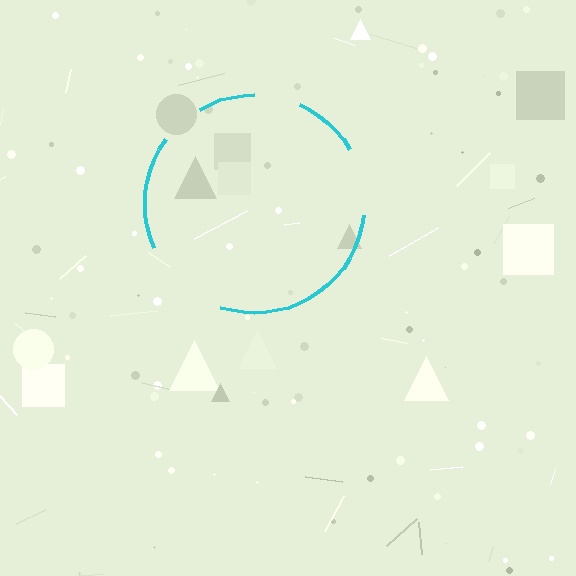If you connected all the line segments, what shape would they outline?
They would outline a circle.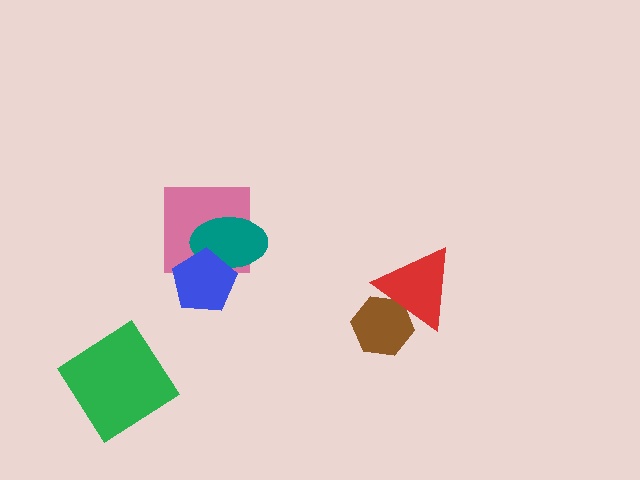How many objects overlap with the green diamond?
0 objects overlap with the green diamond.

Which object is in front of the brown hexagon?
The red triangle is in front of the brown hexagon.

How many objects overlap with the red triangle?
1 object overlaps with the red triangle.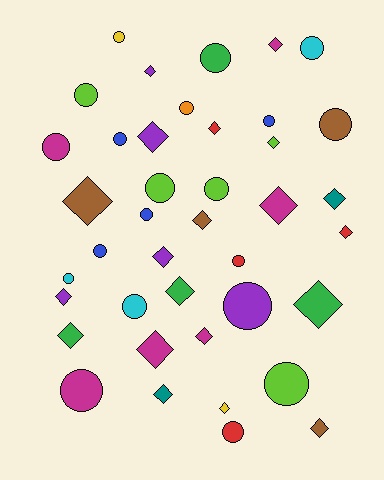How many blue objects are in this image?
There are 4 blue objects.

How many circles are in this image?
There are 20 circles.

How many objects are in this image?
There are 40 objects.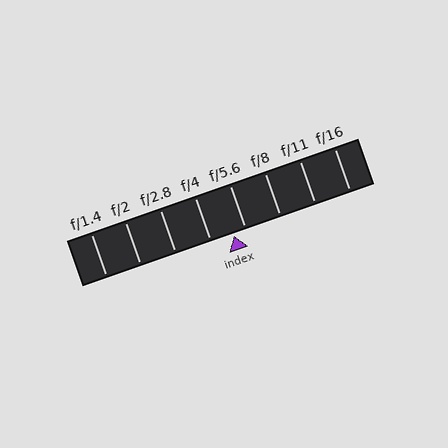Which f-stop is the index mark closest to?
The index mark is closest to f/5.6.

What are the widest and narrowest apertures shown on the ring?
The widest aperture shown is f/1.4 and the narrowest is f/16.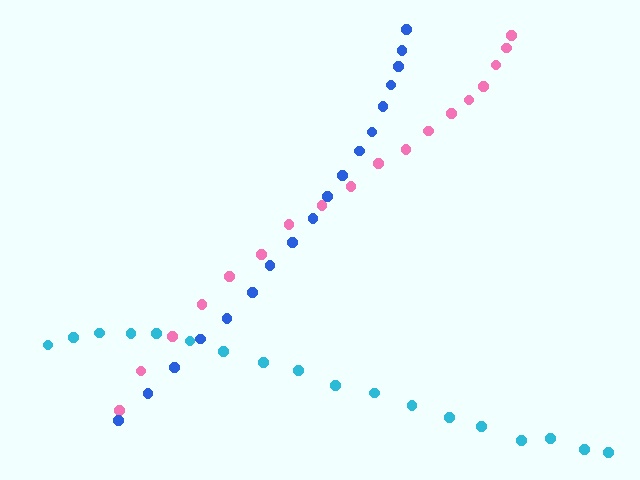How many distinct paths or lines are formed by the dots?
There are 3 distinct paths.